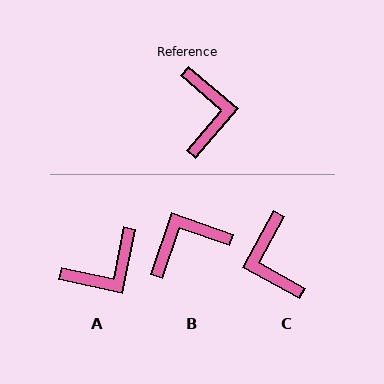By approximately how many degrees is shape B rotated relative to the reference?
Approximately 111 degrees counter-clockwise.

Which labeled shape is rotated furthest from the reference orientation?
C, about 169 degrees away.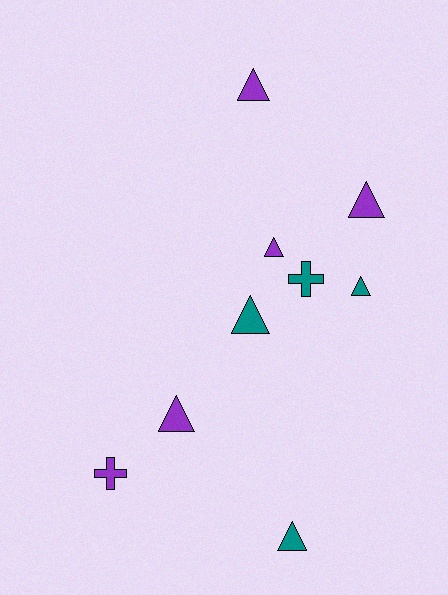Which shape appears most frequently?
Triangle, with 7 objects.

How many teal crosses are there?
There is 1 teal cross.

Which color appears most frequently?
Purple, with 5 objects.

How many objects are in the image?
There are 9 objects.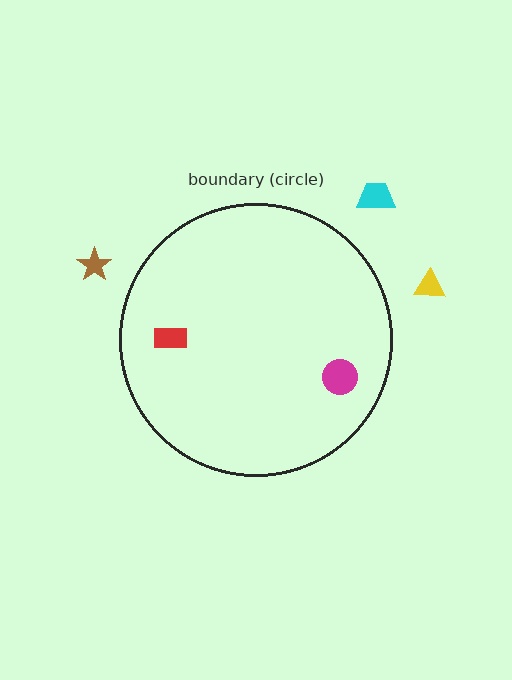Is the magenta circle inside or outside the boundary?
Inside.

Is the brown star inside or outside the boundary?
Outside.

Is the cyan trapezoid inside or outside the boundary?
Outside.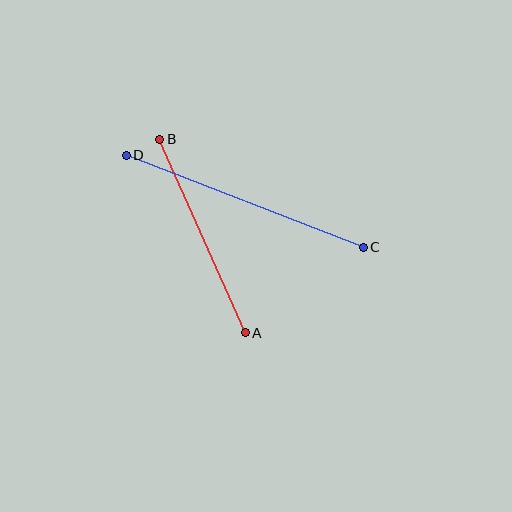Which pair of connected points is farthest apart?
Points C and D are farthest apart.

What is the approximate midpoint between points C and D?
The midpoint is at approximately (245, 201) pixels.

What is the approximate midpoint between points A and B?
The midpoint is at approximately (203, 236) pixels.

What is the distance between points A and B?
The distance is approximately 212 pixels.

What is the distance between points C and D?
The distance is approximately 254 pixels.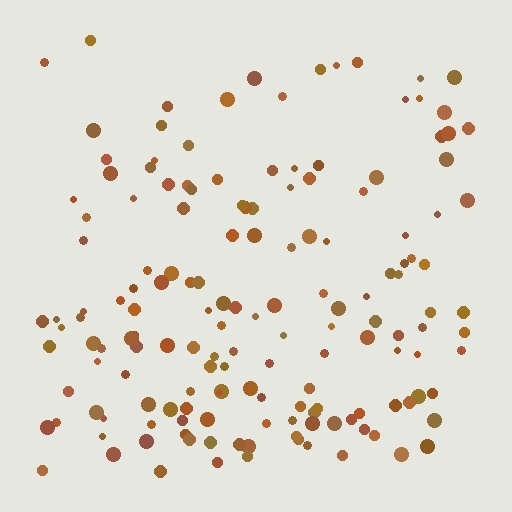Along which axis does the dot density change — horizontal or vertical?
Vertical.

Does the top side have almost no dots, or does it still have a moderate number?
Still a moderate number, just noticeably fewer than the bottom.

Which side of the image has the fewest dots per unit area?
The top.